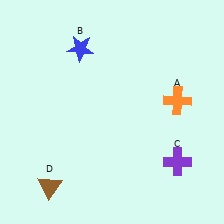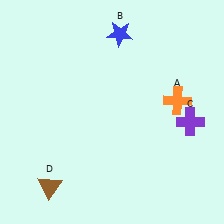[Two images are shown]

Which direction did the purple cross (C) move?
The purple cross (C) moved up.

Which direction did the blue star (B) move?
The blue star (B) moved right.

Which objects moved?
The objects that moved are: the blue star (B), the purple cross (C).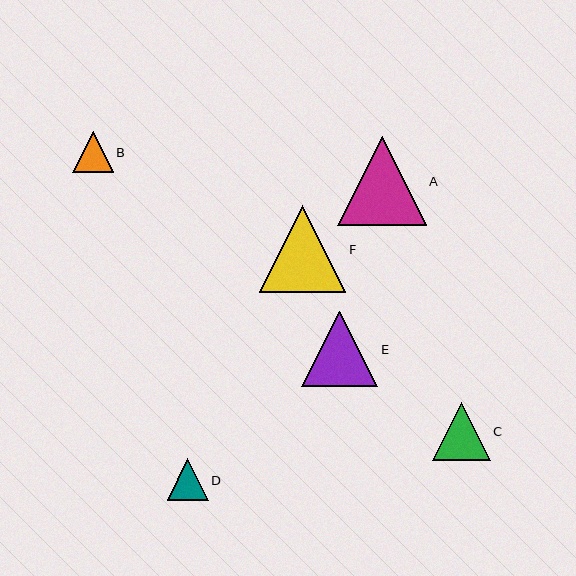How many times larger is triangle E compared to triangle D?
Triangle E is approximately 1.8 times the size of triangle D.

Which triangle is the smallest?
Triangle B is the smallest with a size of approximately 41 pixels.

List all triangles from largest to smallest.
From largest to smallest: A, F, E, C, D, B.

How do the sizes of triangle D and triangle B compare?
Triangle D and triangle B are approximately the same size.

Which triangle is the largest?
Triangle A is the largest with a size of approximately 89 pixels.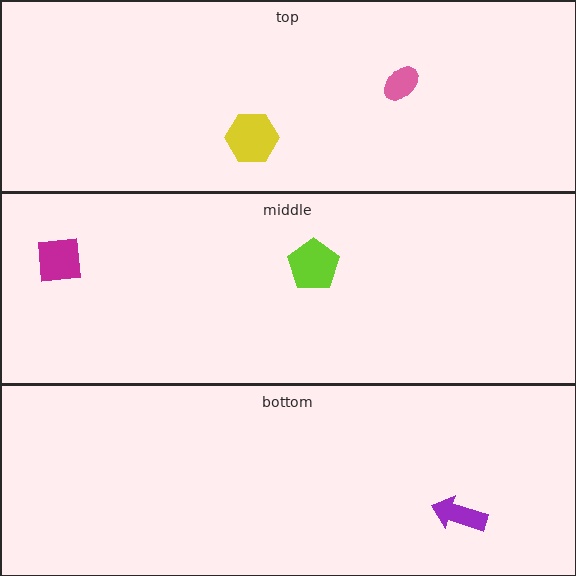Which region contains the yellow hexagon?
The top region.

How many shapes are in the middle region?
2.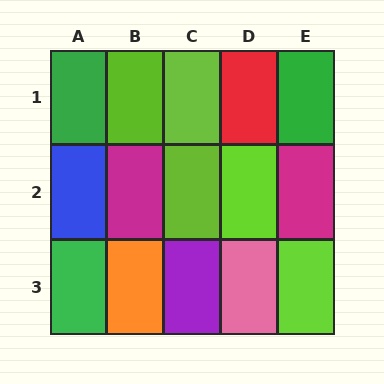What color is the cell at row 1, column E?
Green.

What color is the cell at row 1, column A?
Green.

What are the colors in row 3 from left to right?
Green, orange, purple, pink, lime.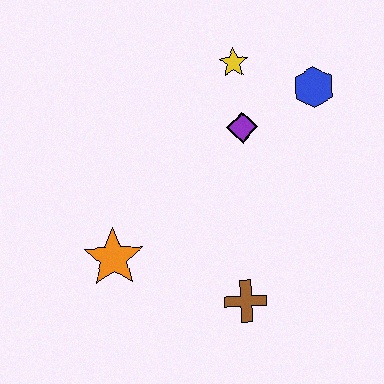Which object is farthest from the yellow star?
The brown cross is farthest from the yellow star.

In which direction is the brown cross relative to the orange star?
The brown cross is to the right of the orange star.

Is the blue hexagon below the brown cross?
No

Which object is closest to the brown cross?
The orange star is closest to the brown cross.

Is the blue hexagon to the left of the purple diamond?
No